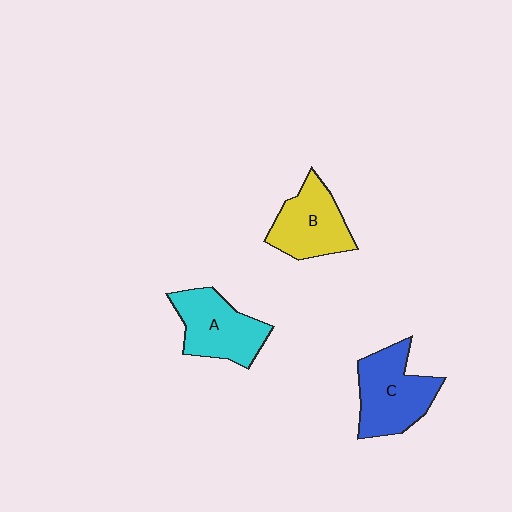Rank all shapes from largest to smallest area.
From largest to smallest: C (blue), A (cyan), B (yellow).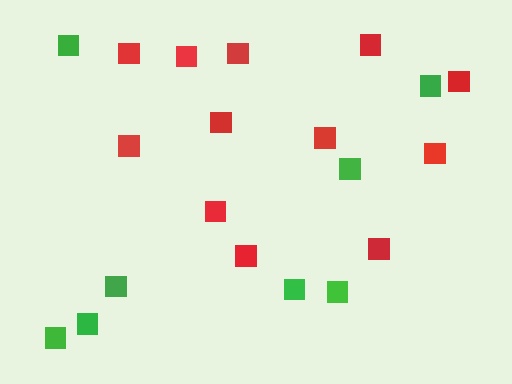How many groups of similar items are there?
There are 2 groups: one group of green squares (8) and one group of red squares (12).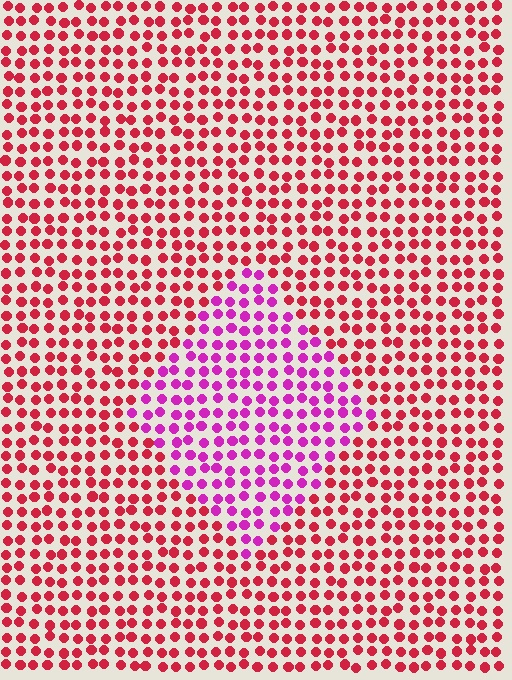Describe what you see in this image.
The image is filled with small red elements in a uniform arrangement. A diamond-shaped region is visible where the elements are tinted to a slightly different hue, forming a subtle color boundary.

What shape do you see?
I see a diamond.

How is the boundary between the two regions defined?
The boundary is defined purely by a slight shift in hue (about 43 degrees). Spacing, size, and orientation are identical on both sides.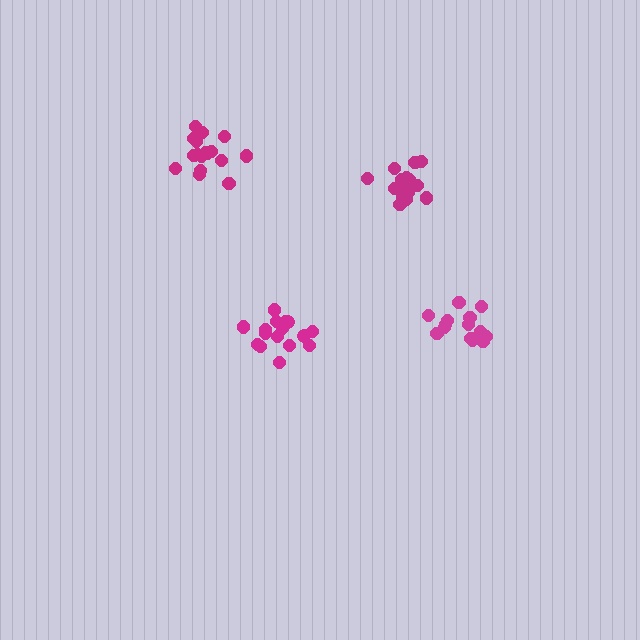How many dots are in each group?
Group 1: 17 dots, Group 2: 17 dots, Group 3: 15 dots, Group 4: 18 dots (67 total).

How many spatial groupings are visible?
There are 4 spatial groupings.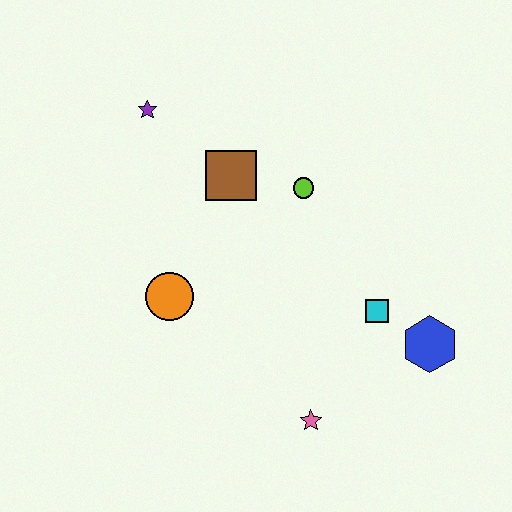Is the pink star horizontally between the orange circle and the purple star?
No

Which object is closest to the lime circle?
The brown square is closest to the lime circle.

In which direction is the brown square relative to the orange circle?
The brown square is above the orange circle.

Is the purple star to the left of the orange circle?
Yes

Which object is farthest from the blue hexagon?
The purple star is farthest from the blue hexagon.